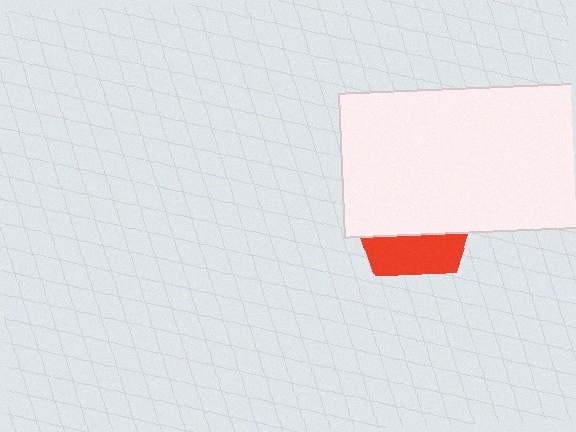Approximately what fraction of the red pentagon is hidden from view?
Roughly 69% of the red pentagon is hidden behind the white rectangle.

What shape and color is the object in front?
The object in front is a white rectangle.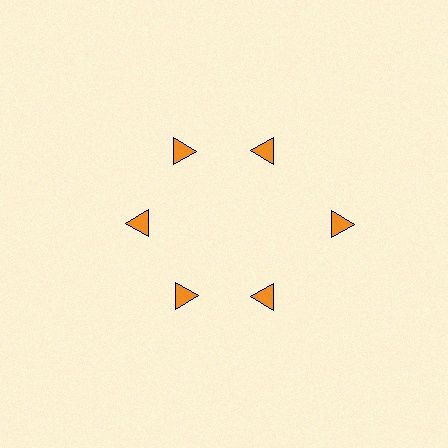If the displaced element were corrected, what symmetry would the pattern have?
It would have 6-fold rotational symmetry — the pattern would map onto itself every 60 degrees.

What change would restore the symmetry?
The symmetry would be restored by moving it inward, back onto the ring so that all 6 triangles sit at equal angles and equal distance from the center.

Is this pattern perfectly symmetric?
No. The 6 orange triangles are arranged in a ring, but one element near the 3 o'clock position is pushed outward from the center, breaking the 6-fold rotational symmetry.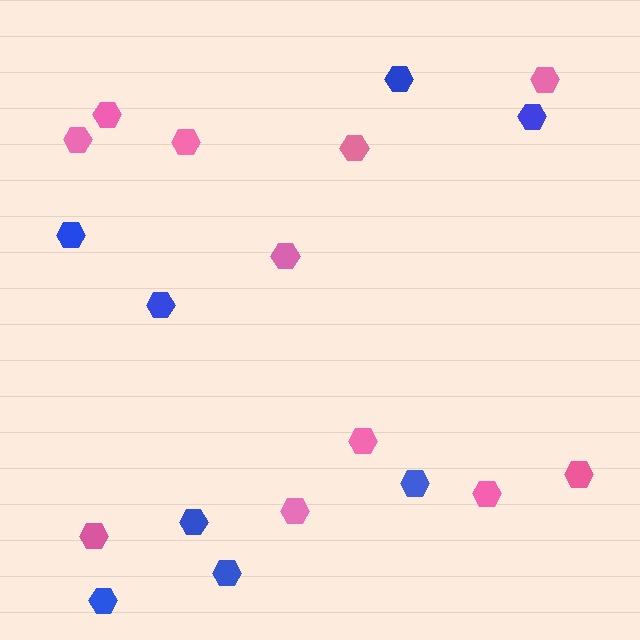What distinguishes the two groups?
There are 2 groups: one group of pink hexagons (11) and one group of blue hexagons (8).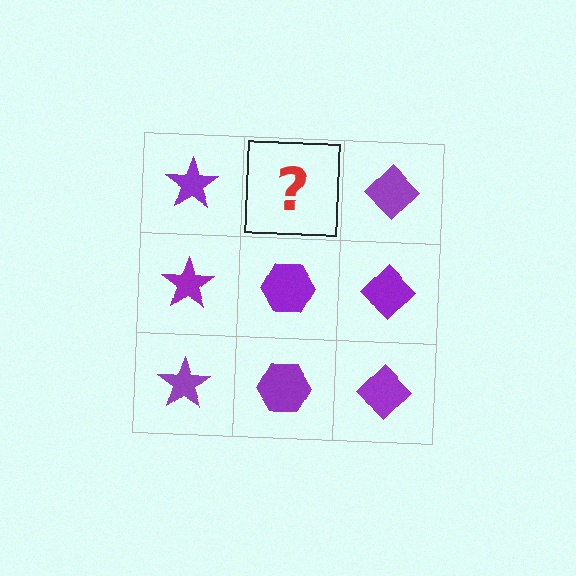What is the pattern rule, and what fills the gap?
The rule is that each column has a consistent shape. The gap should be filled with a purple hexagon.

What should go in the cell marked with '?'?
The missing cell should contain a purple hexagon.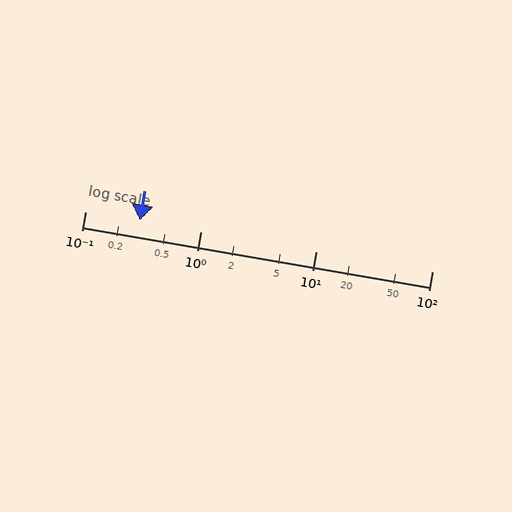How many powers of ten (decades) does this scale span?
The scale spans 3 decades, from 0.1 to 100.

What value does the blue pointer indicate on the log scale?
The pointer indicates approximately 0.3.